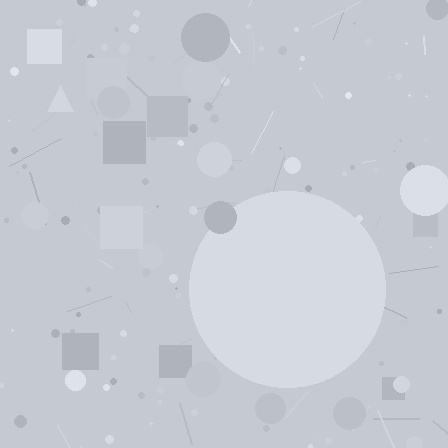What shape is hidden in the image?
A circle is hidden in the image.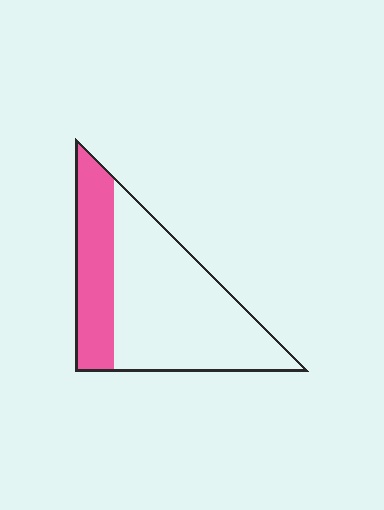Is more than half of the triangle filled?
No.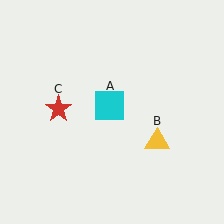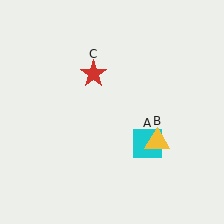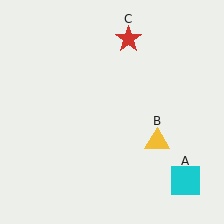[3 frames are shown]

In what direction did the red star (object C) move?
The red star (object C) moved up and to the right.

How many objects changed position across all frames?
2 objects changed position: cyan square (object A), red star (object C).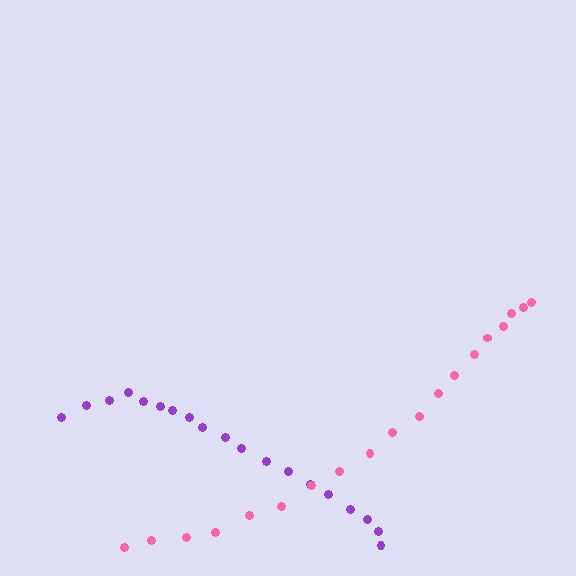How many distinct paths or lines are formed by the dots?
There are 2 distinct paths.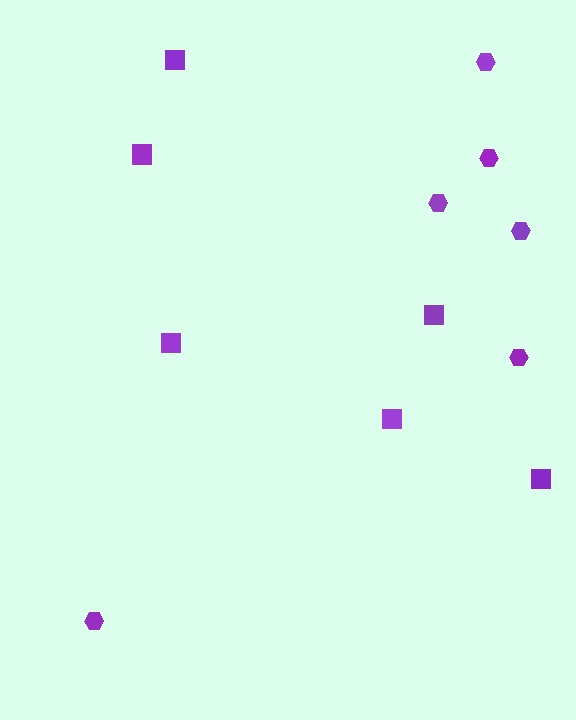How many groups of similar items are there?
There are 2 groups: one group of squares (6) and one group of hexagons (6).